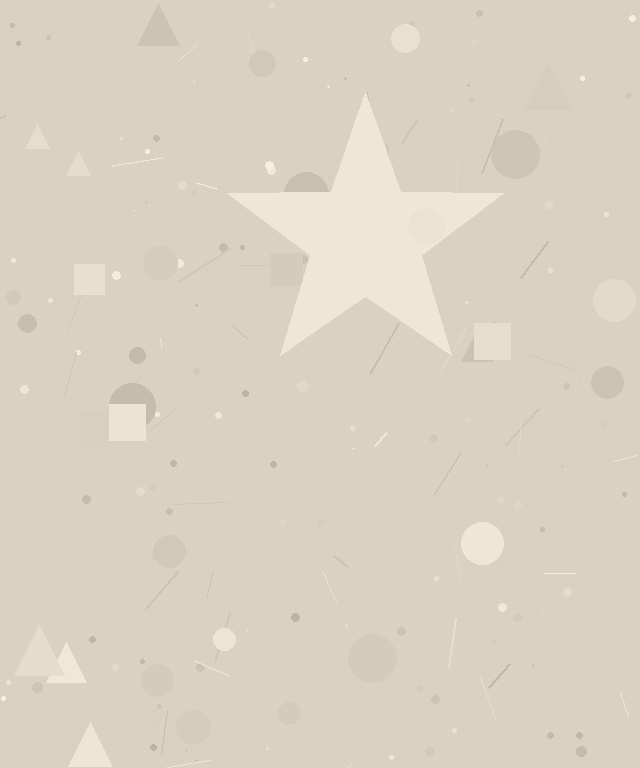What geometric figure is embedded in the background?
A star is embedded in the background.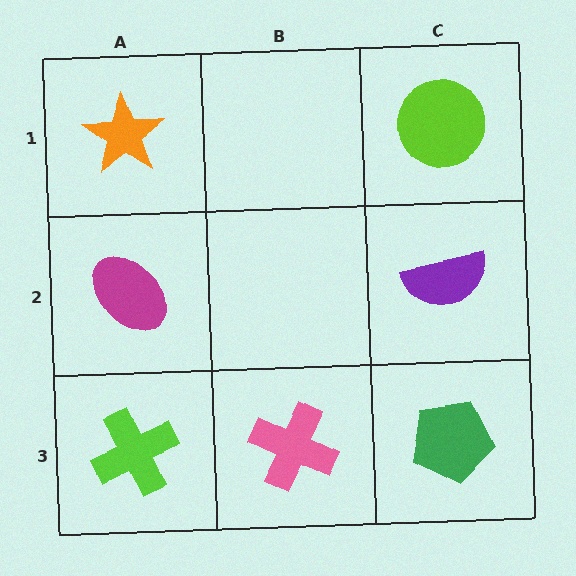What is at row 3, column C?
A green pentagon.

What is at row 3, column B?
A pink cross.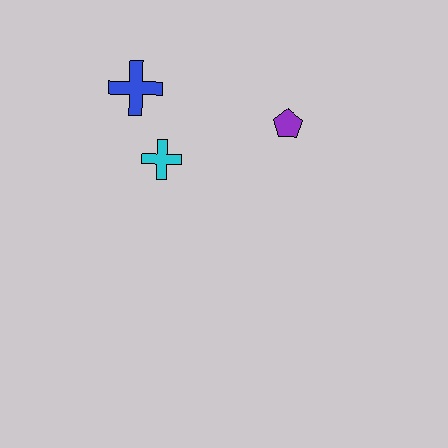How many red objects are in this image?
There are no red objects.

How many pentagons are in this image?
There is 1 pentagon.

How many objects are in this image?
There are 3 objects.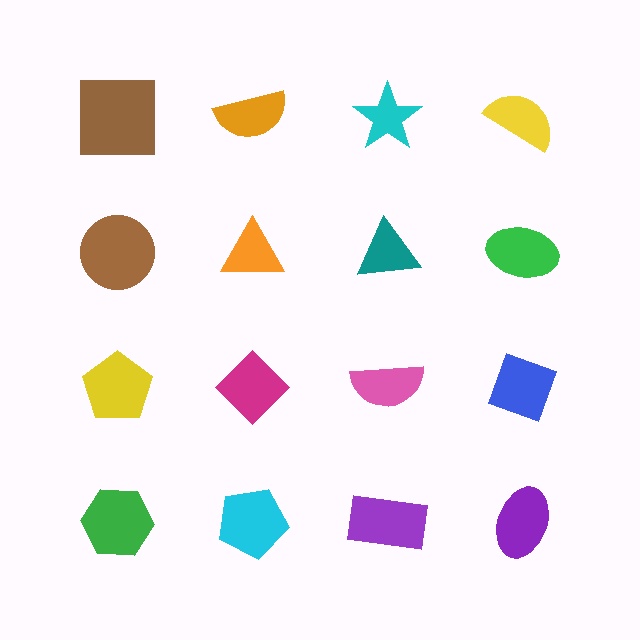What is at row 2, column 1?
A brown circle.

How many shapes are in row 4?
4 shapes.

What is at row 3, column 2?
A magenta diamond.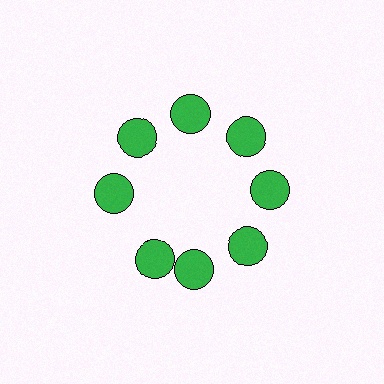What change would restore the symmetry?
The symmetry would be restored by rotating it back into even spacing with its neighbors so that all 8 circles sit at equal angles and equal distance from the center.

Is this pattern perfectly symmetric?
No. The 8 green circles are arranged in a ring, but one element near the 8 o'clock position is rotated out of alignment along the ring, breaking the 8-fold rotational symmetry.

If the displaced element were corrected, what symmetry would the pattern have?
It would have 8-fold rotational symmetry — the pattern would map onto itself every 45 degrees.